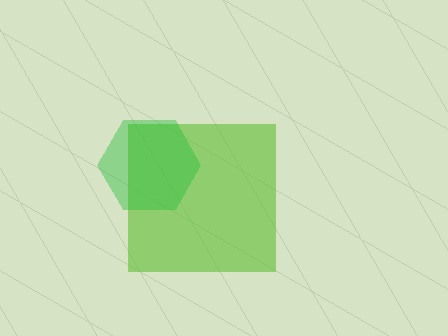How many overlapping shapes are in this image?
There are 2 overlapping shapes in the image.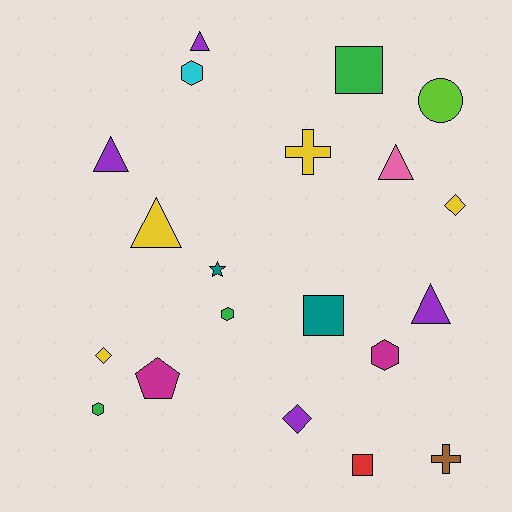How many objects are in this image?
There are 20 objects.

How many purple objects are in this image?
There are 4 purple objects.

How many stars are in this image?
There is 1 star.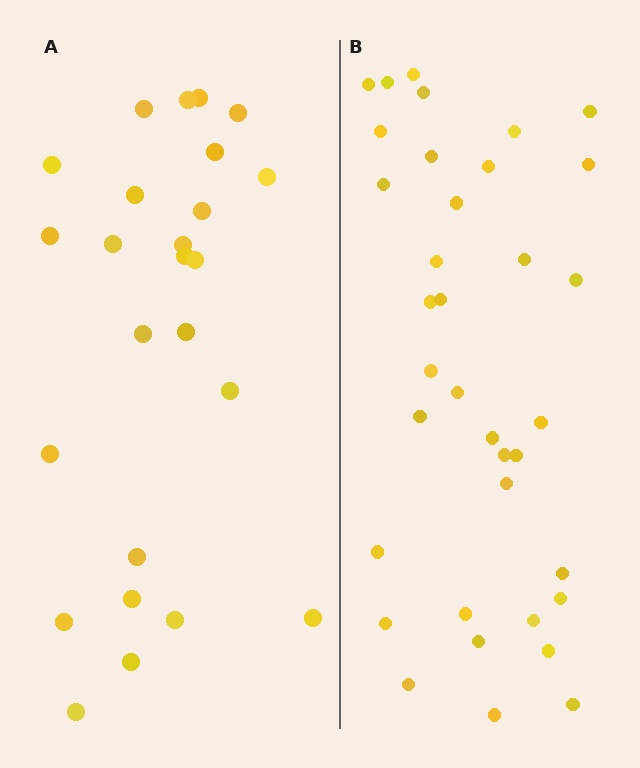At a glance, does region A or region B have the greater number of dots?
Region B (the right region) has more dots.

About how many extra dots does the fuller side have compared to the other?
Region B has roughly 12 or so more dots than region A.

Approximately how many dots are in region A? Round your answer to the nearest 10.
About 20 dots. (The exact count is 25, which rounds to 20.)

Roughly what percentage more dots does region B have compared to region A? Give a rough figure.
About 45% more.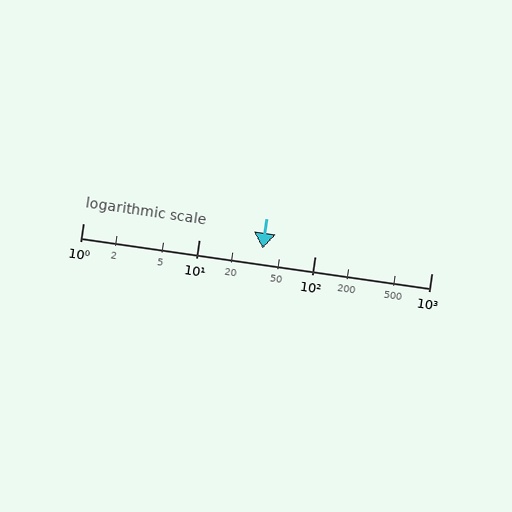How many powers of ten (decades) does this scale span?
The scale spans 3 decades, from 1 to 1000.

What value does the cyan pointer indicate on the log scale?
The pointer indicates approximately 35.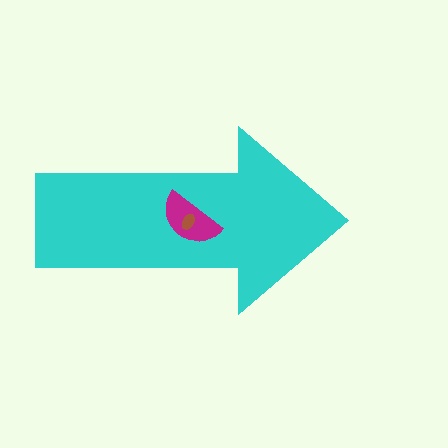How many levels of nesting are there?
3.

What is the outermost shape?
The cyan arrow.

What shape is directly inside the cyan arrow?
The magenta semicircle.